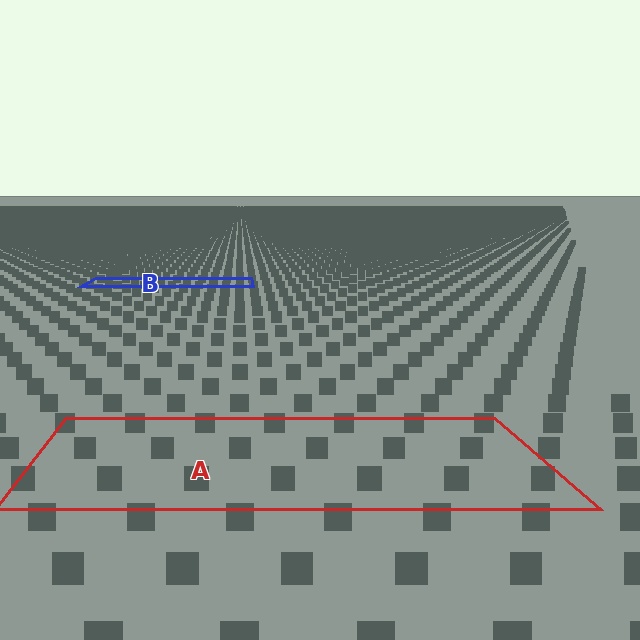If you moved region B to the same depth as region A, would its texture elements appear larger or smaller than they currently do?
They would appear larger. At a closer depth, the same texture elements are projected at a bigger on-screen size.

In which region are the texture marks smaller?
The texture marks are smaller in region B, because it is farther away.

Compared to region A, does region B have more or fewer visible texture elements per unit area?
Region B has more texture elements per unit area — they are packed more densely because it is farther away.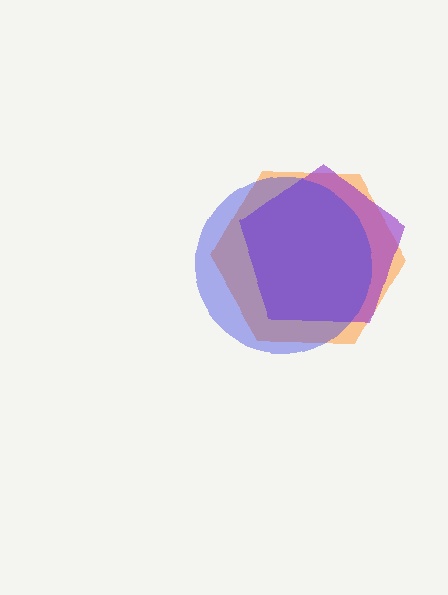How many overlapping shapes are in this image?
There are 3 overlapping shapes in the image.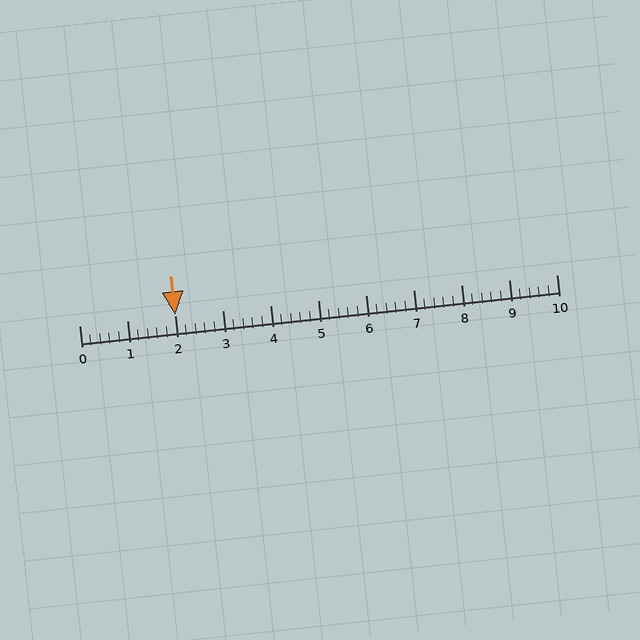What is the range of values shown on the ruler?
The ruler shows values from 0 to 10.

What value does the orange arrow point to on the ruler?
The orange arrow points to approximately 2.0.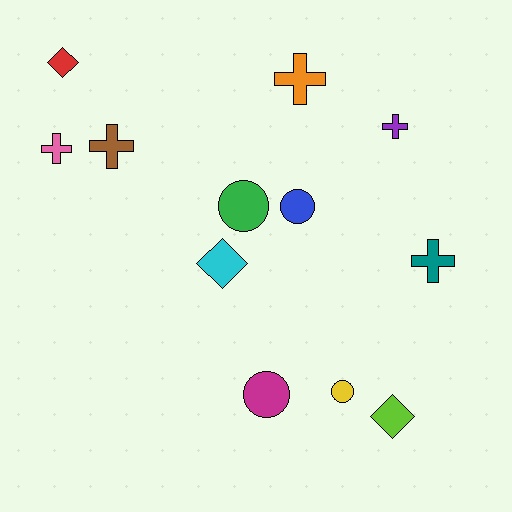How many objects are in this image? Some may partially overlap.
There are 12 objects.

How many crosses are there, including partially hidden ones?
There are 5 crosses.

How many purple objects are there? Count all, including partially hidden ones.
There is 1 purple object.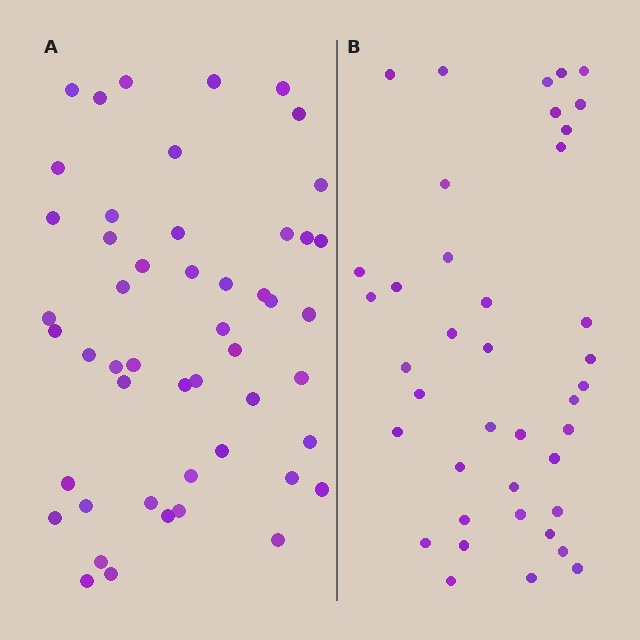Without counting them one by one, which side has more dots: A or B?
Region A (the left region) has more dots.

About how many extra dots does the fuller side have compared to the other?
Region A has roughly 10 or so more dots than region B.